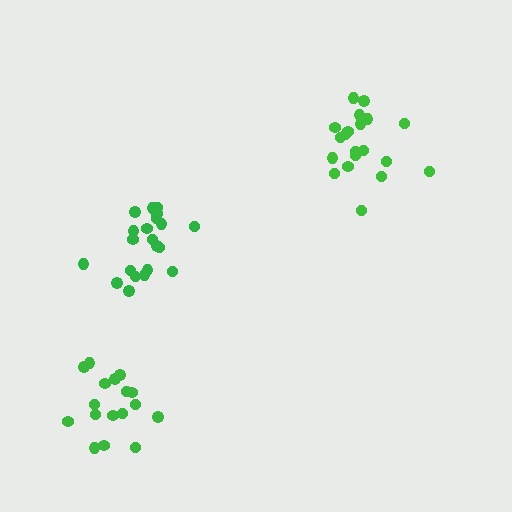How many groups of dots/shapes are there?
There are 3 groups.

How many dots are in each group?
Group 1: 21 dots, Group 2: 20 dots, Group 3: 17 dots (58 total).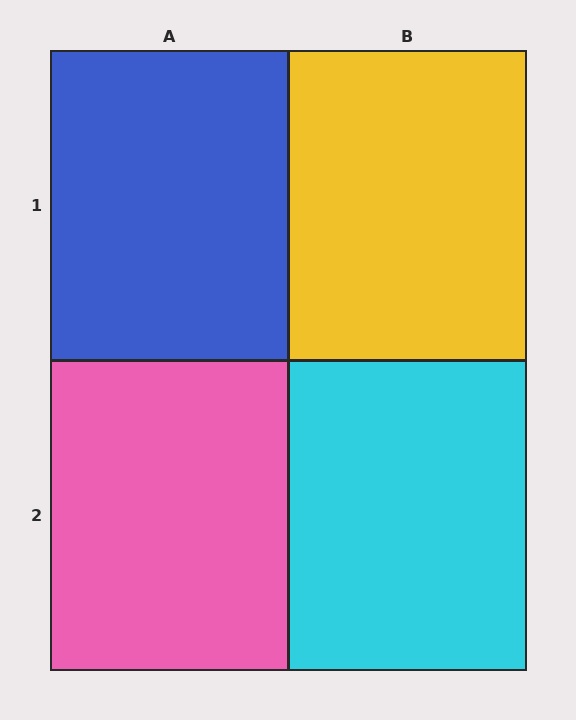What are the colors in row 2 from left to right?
Pink, cyan.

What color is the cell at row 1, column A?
Blue.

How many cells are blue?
1 cell is blue.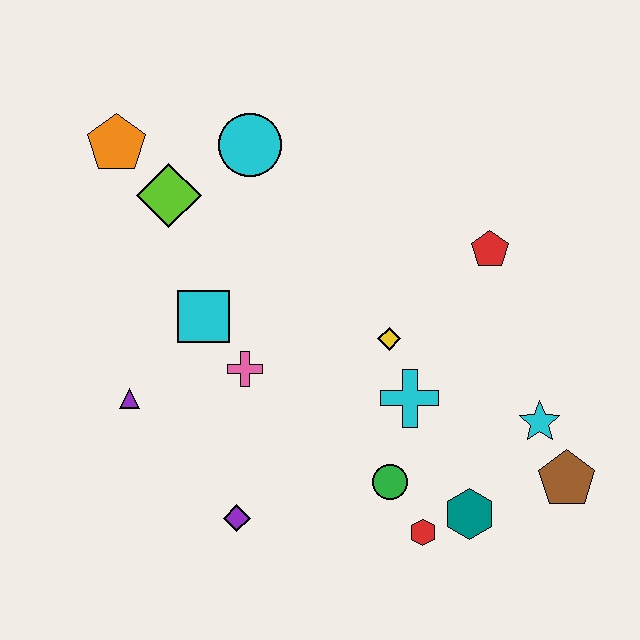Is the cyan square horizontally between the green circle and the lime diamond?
Yes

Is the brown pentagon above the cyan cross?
No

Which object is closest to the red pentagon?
The yellow diamond is closest to the red pentagon.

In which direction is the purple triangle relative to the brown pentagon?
The purple triangle is to the left of the brown pentagon.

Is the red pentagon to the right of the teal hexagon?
Yes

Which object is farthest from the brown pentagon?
The orange pentagon is farthest from the brown pentagon.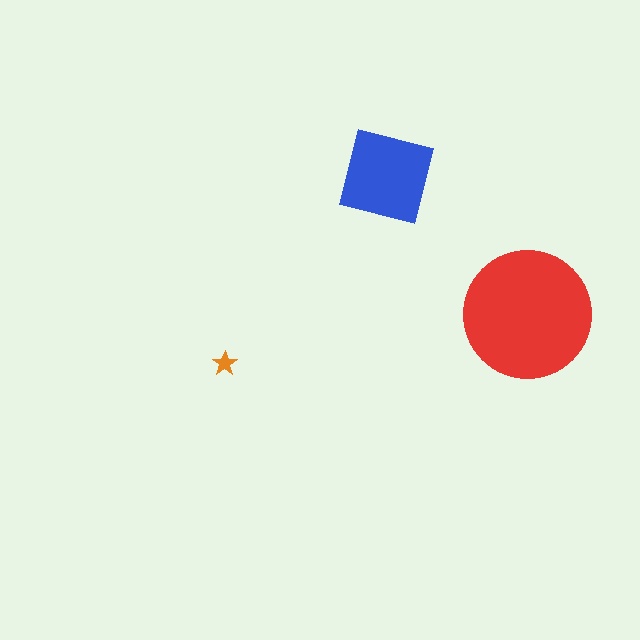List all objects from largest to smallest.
The red circle, the blue square, the orange star.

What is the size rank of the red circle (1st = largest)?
1st.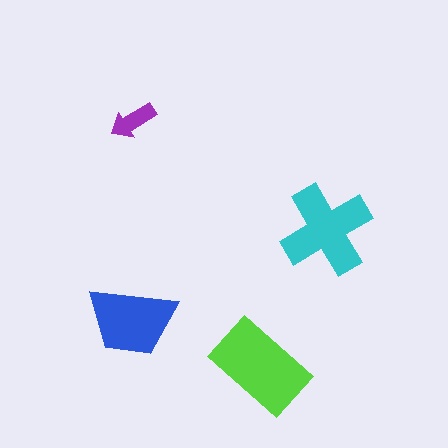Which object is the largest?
The lime rectangle.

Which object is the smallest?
The purple arrow.